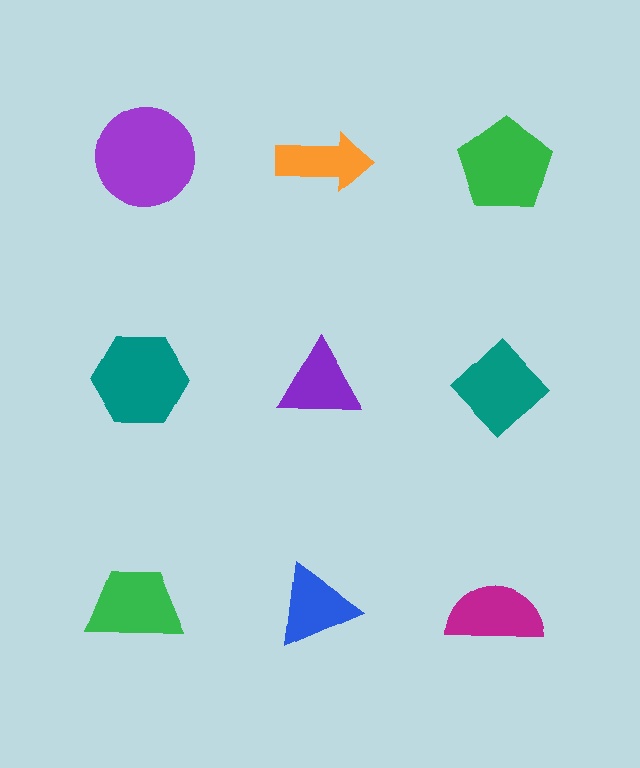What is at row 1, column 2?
An orange arrow.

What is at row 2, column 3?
A teal diamond.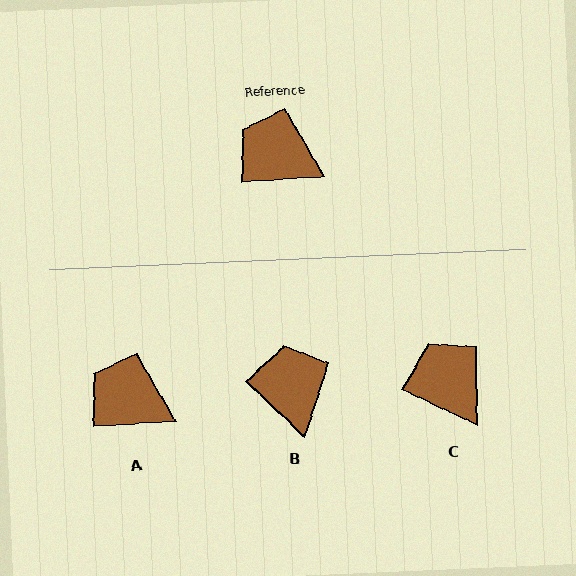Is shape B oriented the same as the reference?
No, it is off by about 47 degrees.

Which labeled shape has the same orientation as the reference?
A.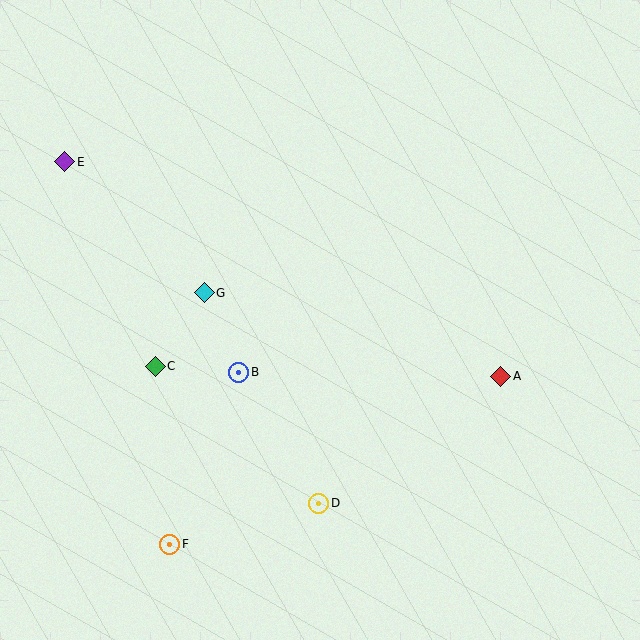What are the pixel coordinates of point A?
Point A is at (501, 376).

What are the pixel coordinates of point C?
Point C is at (155, 366).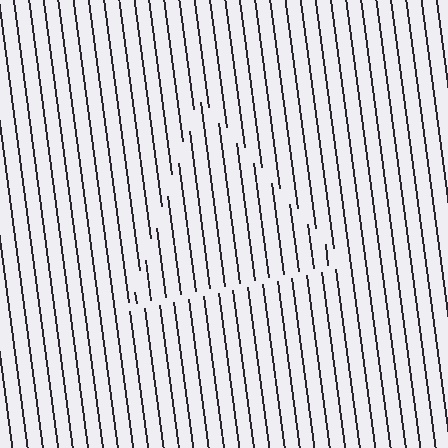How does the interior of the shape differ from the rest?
The interior of the shape contains the same grating, shifted by half a period — the contour is defined by the phase discontinuity where line-ends from the inner and outer gratings abut.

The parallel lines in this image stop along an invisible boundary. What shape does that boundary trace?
An illusory triangle. The interior of the shape contains the same grating, shifted by half a period — the contour is defined by the phase discontinuity where line-ends from the inner and outer gratings abut.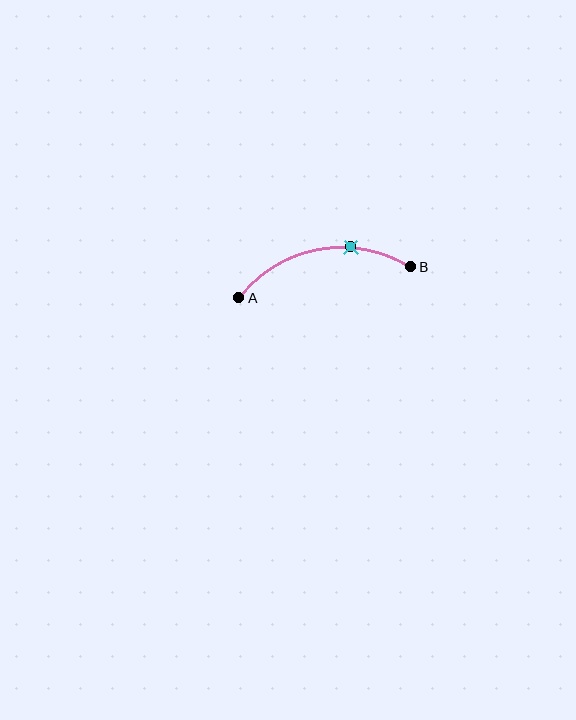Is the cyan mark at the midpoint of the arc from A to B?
No. The cyan mark lies on the arc but is closer to endpoint B. The arc midpoint would be at the point on the curve equidistant along the arc from both A and B.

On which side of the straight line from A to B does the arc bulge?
The arc bulges above the straight line connecting A and B.